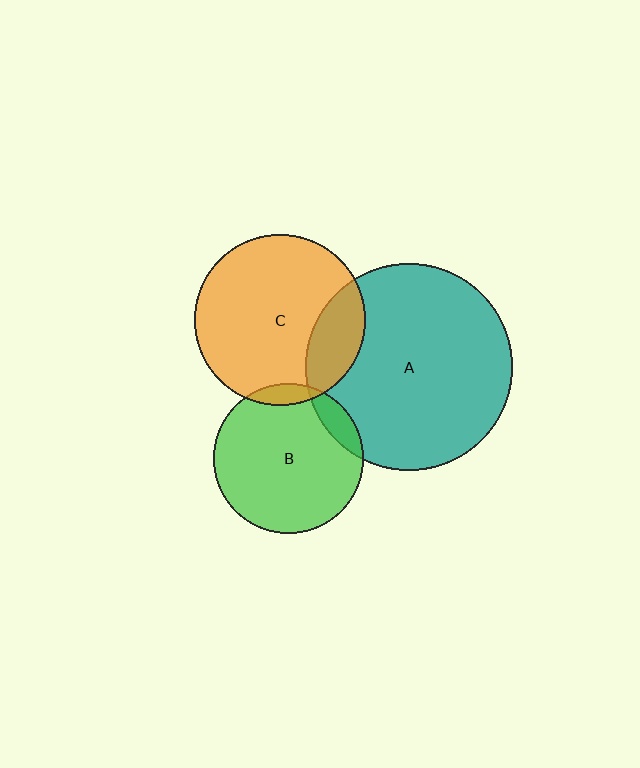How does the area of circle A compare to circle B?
Approximately 1.9 times.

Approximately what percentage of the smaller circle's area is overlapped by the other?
Approximately 5%.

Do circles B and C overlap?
Yes.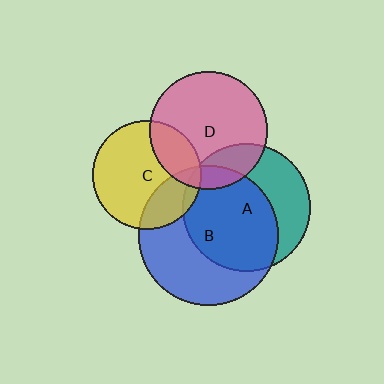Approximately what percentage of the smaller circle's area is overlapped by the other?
Approximately 25%.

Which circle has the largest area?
Circle B (blue).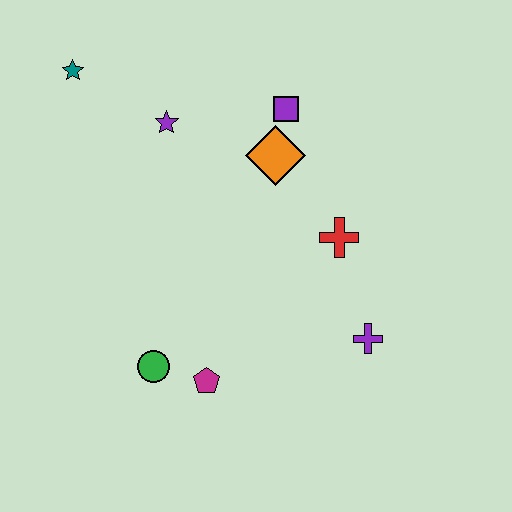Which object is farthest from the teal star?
The purple cross is farthest from the teal star.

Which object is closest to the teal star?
The purple star is closest to the teal star.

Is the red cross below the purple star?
Yes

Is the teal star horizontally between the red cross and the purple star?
No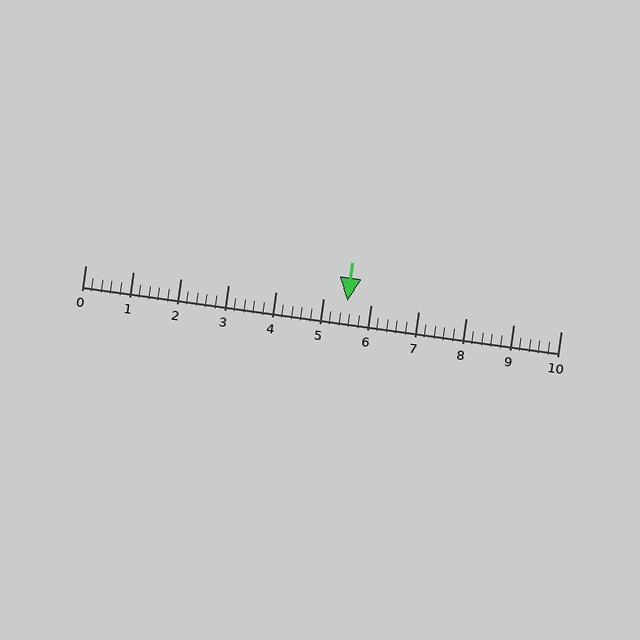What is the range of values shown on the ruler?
The ruler shows values from 0 to 10.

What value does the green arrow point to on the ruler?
The green arrow points to approximately 5.5.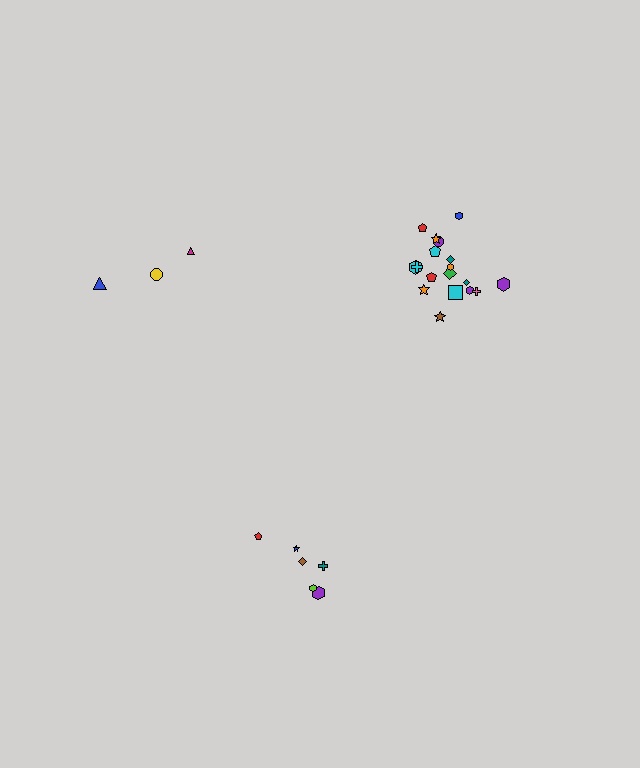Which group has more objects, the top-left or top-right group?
The top-right group.